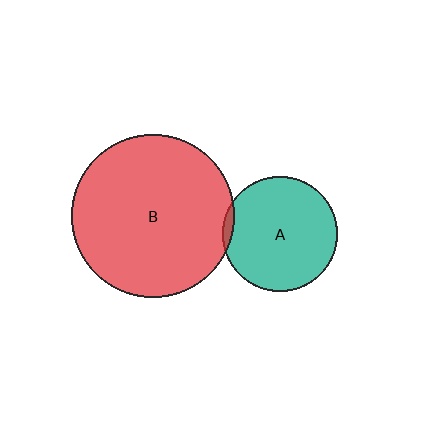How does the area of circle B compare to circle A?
Approximately 2.0 times.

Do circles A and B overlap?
Yes.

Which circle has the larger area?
Circle B (red).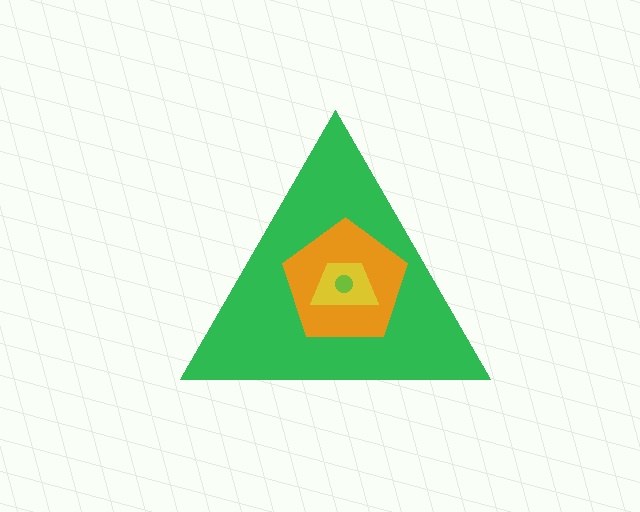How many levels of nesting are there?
4.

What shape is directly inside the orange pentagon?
The yellow trapezoid.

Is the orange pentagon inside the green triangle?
Yes.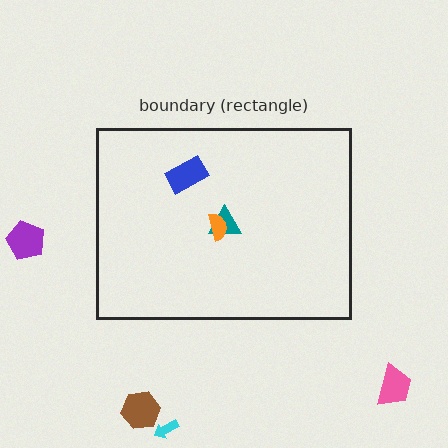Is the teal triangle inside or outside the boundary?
Inside.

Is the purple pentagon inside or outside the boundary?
Outside.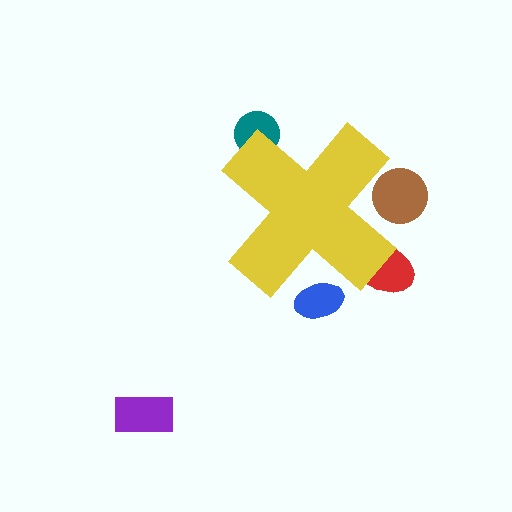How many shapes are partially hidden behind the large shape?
4 shapes are partially hidden.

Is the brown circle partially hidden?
Yes, the brown circle is partially hidden behind the yellow cross.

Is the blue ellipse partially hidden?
Yes, the blue ellipse is partially hidden behind the yellow cross.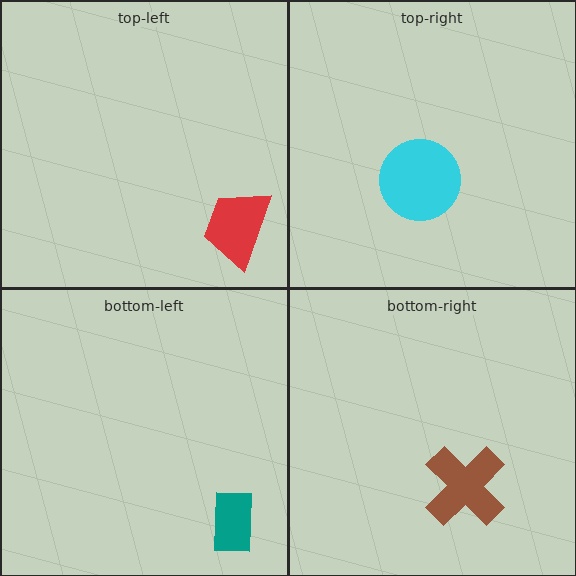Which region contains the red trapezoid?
The top-left region.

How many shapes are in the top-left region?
1.